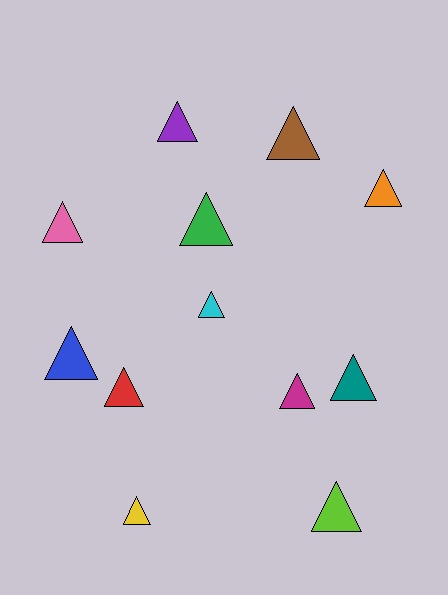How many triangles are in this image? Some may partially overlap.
There are 12 triangles.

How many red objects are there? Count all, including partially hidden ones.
There is 1 red object.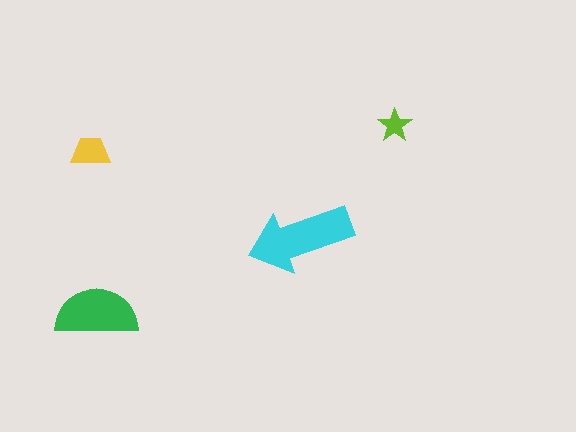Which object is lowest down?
The green semicircle is bottommost.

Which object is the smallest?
The lime star.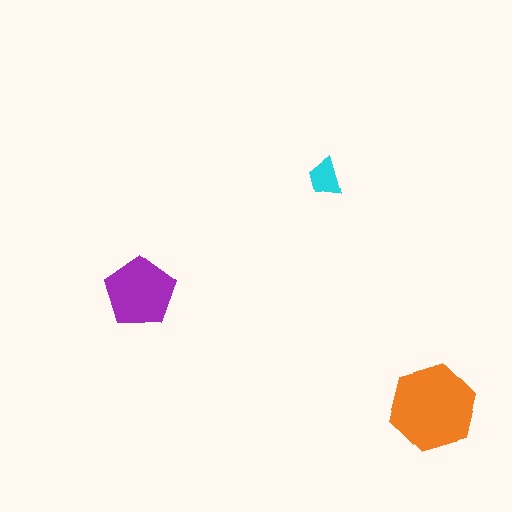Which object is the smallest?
The cyan trapezoid.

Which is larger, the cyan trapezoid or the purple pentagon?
The purple pentagon.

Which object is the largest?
The orange hexagon.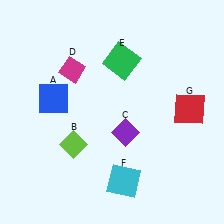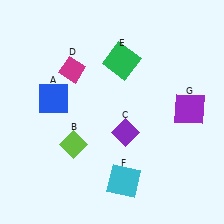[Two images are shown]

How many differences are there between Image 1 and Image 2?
There is 1 difference between the two images.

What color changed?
The square (G) changed from red in Image 1 to purple in Image 2.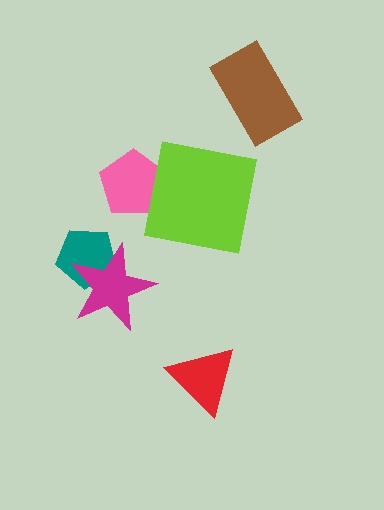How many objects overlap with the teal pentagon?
1 object overlaps with the teal pentagon.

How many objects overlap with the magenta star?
1 object overlaps with the magenta star.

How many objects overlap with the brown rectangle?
0 objects overlap with the brown rectangle.